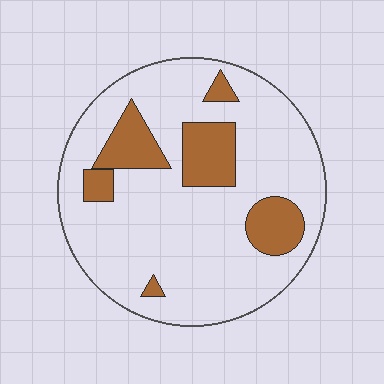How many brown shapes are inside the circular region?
6.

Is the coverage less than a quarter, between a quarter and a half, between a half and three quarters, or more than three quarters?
Less than a quarter.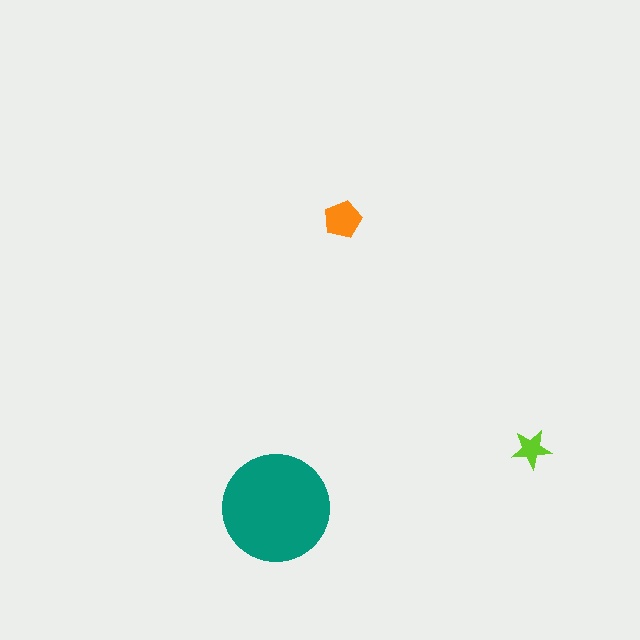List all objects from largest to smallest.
The teal circle, the orange pentagon, the lime star.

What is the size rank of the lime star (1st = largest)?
3rd.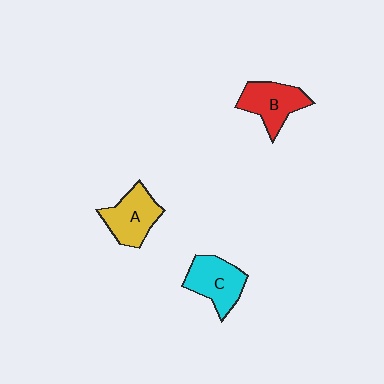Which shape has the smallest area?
Shape A (yellow).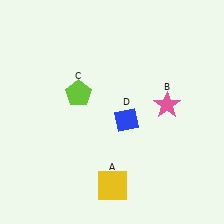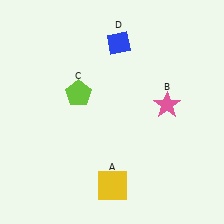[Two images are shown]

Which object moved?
The blue diamond (D) moved up.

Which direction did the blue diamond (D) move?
The blue diamond (D) moved up.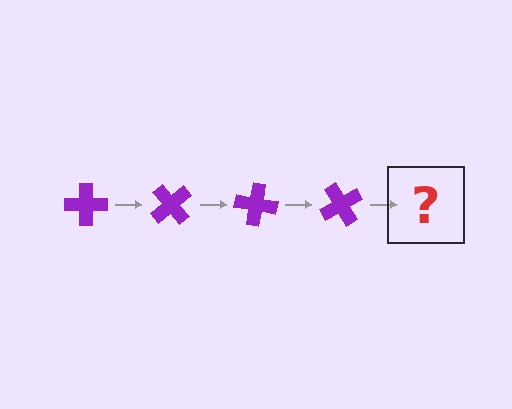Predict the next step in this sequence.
The next step is a purple cross rotated 200 degrees.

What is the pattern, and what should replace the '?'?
The pattern is that the cross rotates 50 degrees each step. The '?' should be a purple cross rotated 200 degrees.